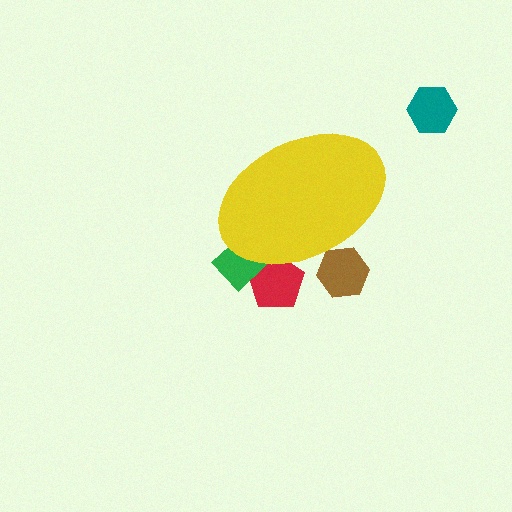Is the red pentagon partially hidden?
Yes, the red pentagon is partially hidden behind the yellow ellipse.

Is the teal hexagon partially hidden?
No, the teal hexagon is fully visible.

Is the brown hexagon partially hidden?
Yes, the brown hexagon is partially hidden behind the yellow ellipse.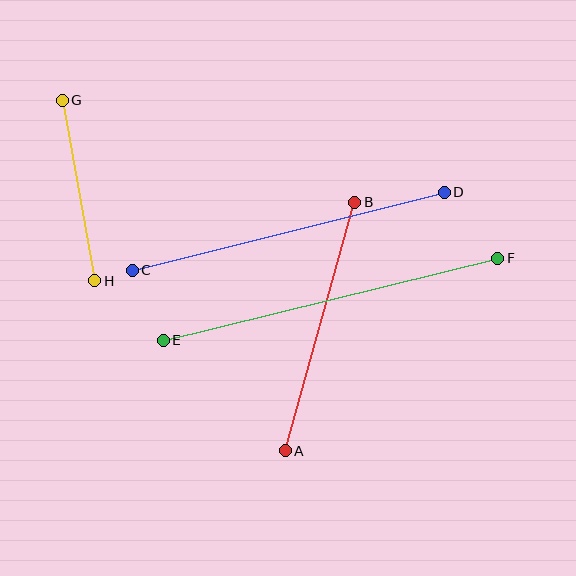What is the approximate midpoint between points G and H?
The midpoint is at approximately (79, 191) pixels.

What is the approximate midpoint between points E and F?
The midpoint is at approximately (330, 299) pixels.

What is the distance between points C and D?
The distance is approximately 321 pixels.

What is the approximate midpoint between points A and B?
The midpoint is at approximately (320, 327) pixels.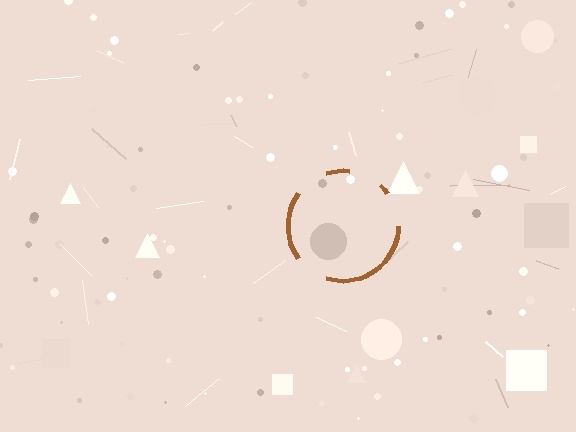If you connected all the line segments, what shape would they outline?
They would outline a circle.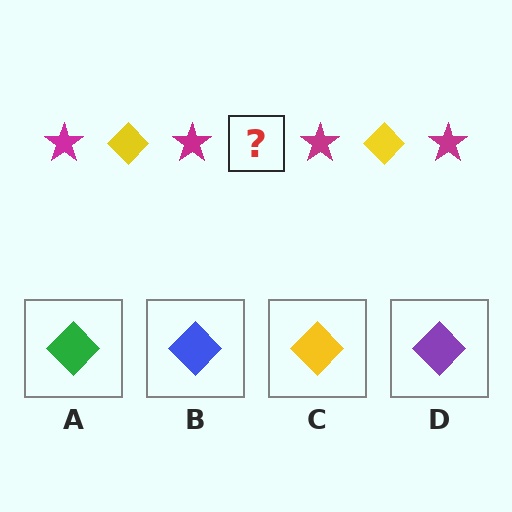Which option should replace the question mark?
Option C.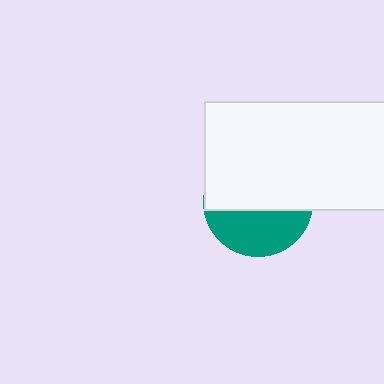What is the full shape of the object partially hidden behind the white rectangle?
The partially hidden object is a teal circle.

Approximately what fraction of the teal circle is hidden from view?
Roughly 61% of the teal circle is hidden behind the white rectangle.